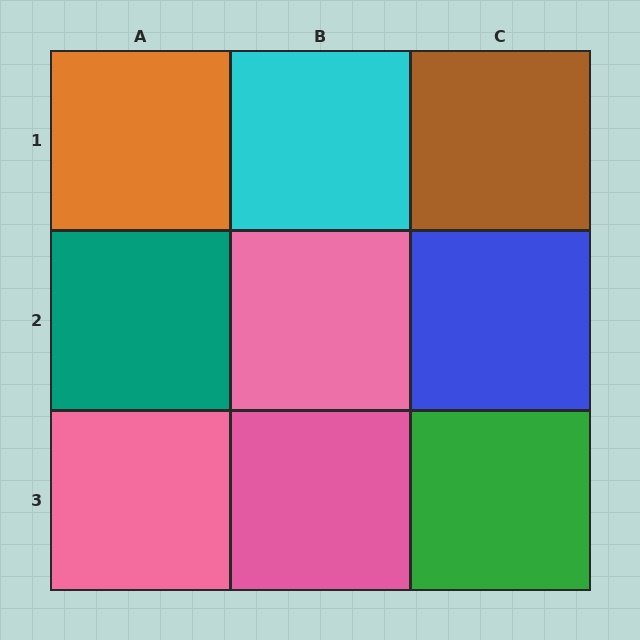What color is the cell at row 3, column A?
Pink.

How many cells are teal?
1 cell is teal.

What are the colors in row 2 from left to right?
Teal, pink, blue.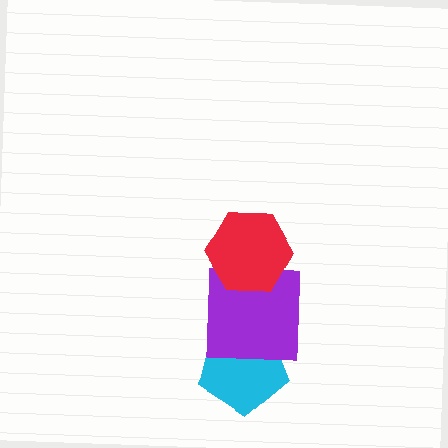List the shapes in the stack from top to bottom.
From top to bottom: the red hexagon, the purple square, the cyan pentagon.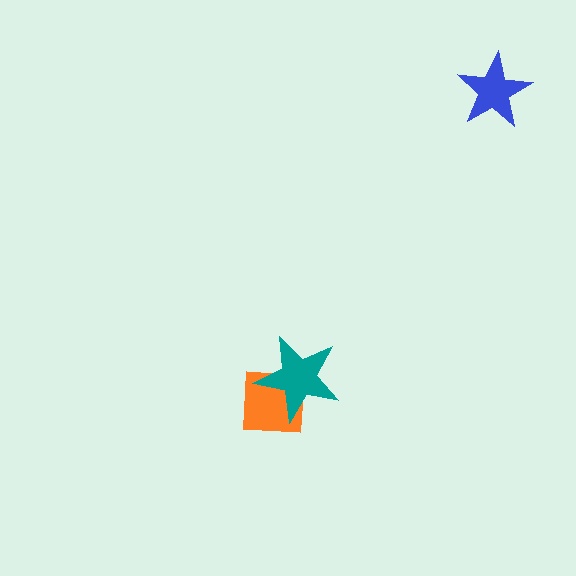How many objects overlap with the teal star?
1 object overlaps with the teal star.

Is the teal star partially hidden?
No, no other shape covers it.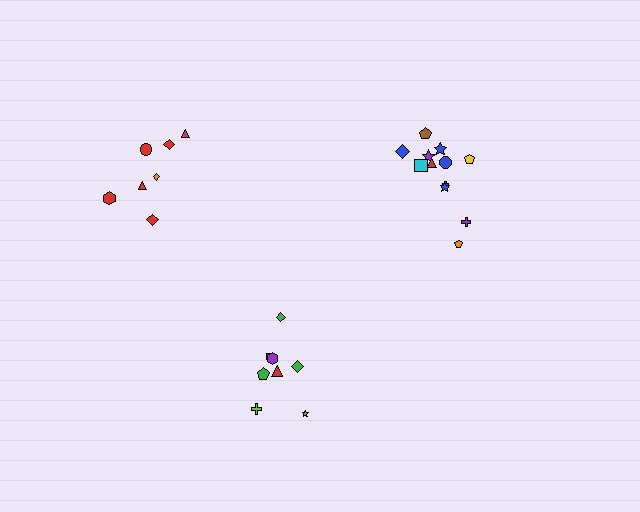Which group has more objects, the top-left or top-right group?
The top-right group.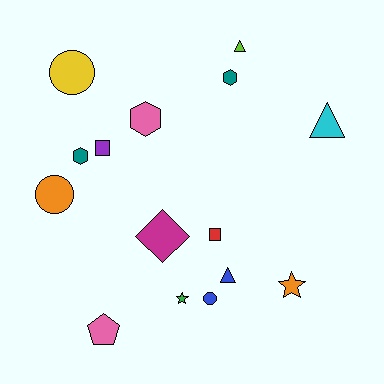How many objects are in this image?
There are 15 objects.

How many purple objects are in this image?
There is 1 purple object.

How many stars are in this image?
There are 2 stars.